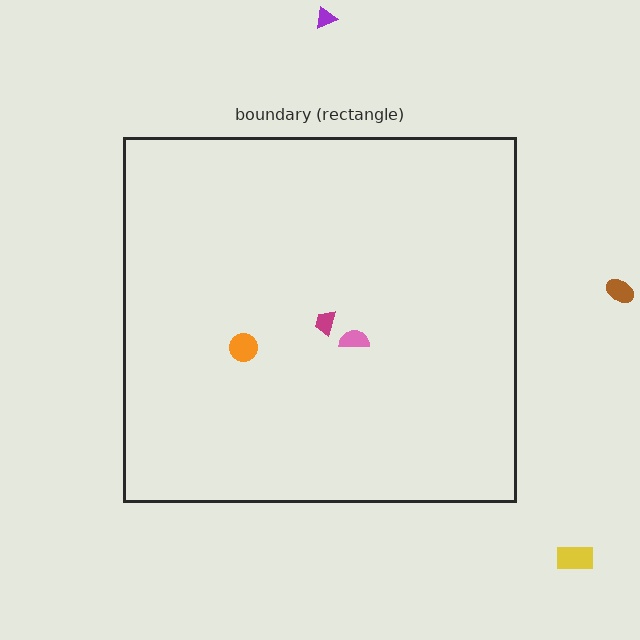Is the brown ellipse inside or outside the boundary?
Outside.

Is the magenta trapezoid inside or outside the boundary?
Inside.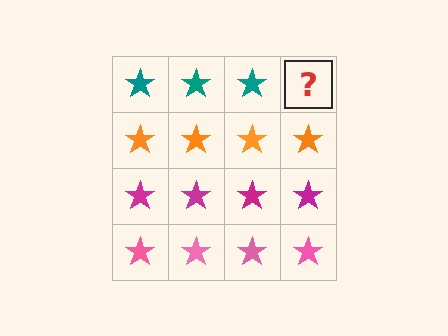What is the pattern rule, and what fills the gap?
The rule is that each row has a consistent color. The gap should be filled with a teal star.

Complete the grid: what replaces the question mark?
The question mark should be replaced with a teal star.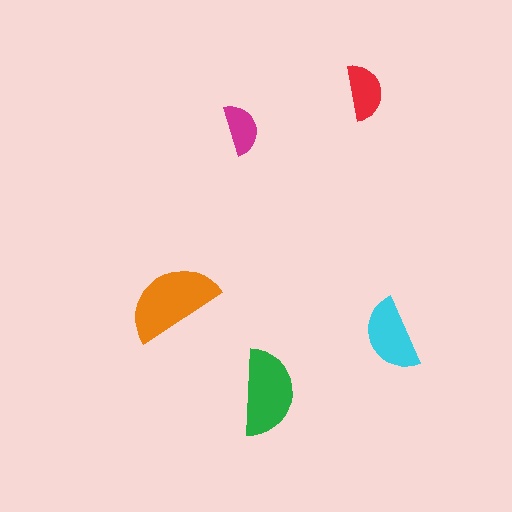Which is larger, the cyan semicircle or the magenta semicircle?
The cyan one.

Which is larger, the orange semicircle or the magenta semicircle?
The orange one.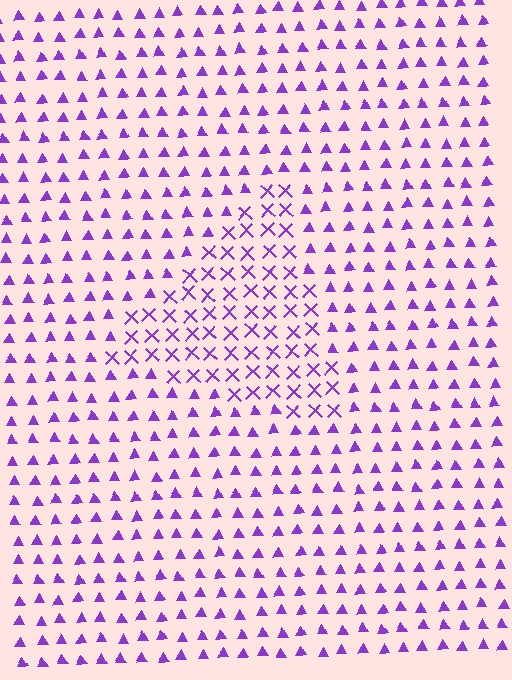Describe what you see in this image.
The image is filled with small purple elements arranged in a uniform grid. A triangle-shaped region contains X marks, while the surrounding area contains triangles. The boundary is defined purely by the change in element shape.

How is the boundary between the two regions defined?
The boundary is defined by a change in element shape: X marks inside vs. triangles outside. All elements share the same color and spacing.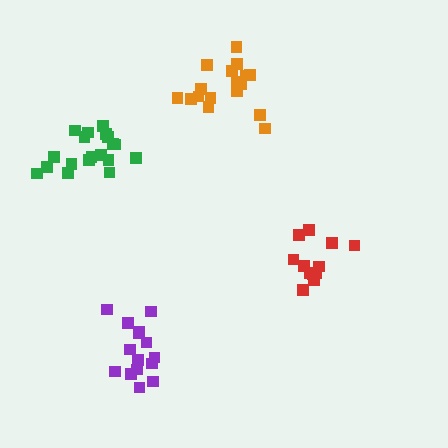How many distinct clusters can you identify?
There are 4 distinct clusters.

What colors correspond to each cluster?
The clusters are colored: green, red, purple, orange.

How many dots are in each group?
Group 1: 19 dots, Group 2: 13 dots, Group 3: 15 dots, Group 4: 18 dots (65 total).